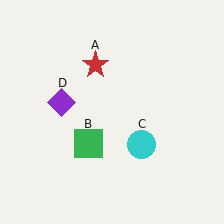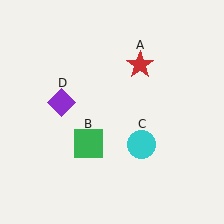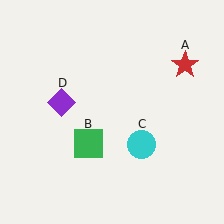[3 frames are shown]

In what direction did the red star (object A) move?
The red star (object A) moved right.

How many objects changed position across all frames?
1 object changed position: red star (object A).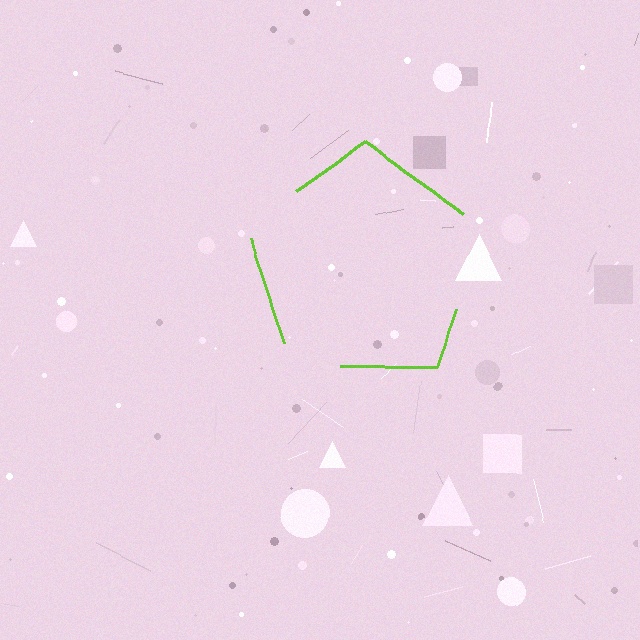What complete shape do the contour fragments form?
The contour fragments form a pentagon.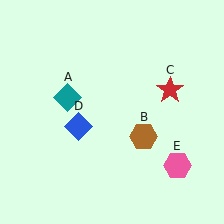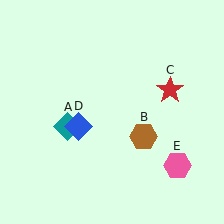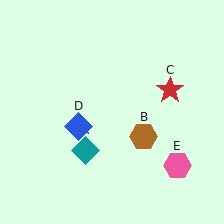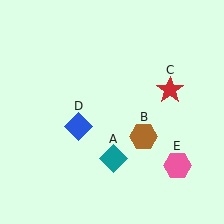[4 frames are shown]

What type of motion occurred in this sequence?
The teal diamond (object A) rotated counterclockwise around the center of the scene.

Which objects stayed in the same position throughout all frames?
Brown hexagon (object B) and red star (object C) and blue diamond (object D) and pink hexagon (object E) remained stationary.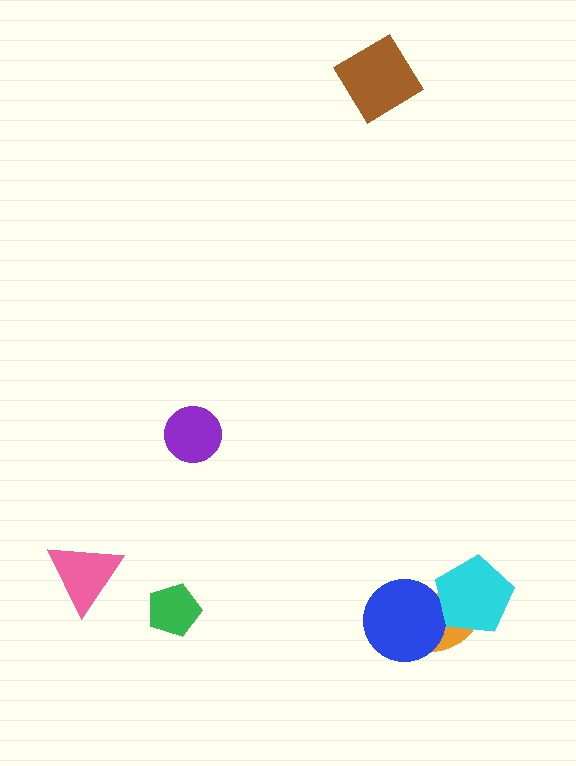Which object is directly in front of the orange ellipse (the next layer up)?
The blue circle is directly in front of the orange ellipse.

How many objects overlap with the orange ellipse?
2 objects overlap with the orange ellipse.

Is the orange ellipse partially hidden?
Yes, it is partially covered by another shape.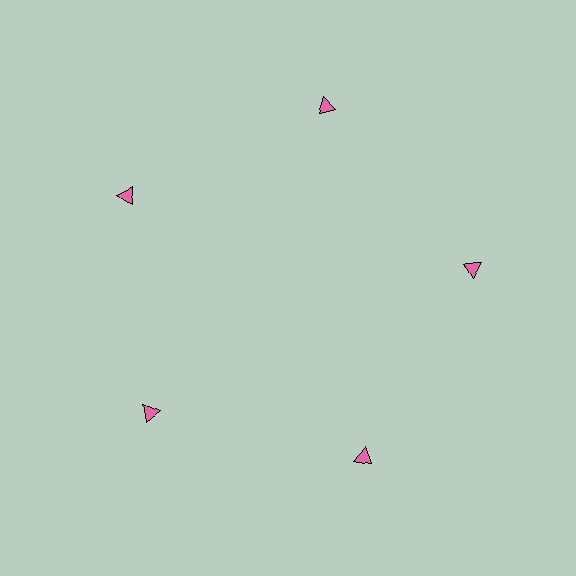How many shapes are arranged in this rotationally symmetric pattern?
There are 5 shapes, arranged in 5 groups of 1.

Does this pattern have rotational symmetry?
Yes, this pattern has 5-fold rotational symmetry. It looks the same after rotating 72 degrees around the center.